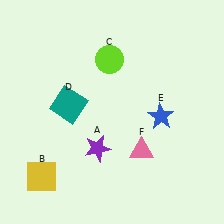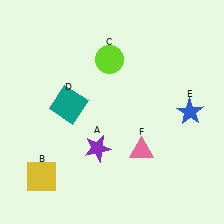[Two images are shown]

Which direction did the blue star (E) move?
The blue star (E) moved right.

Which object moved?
The blue star (E) moved right.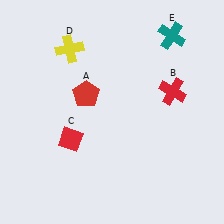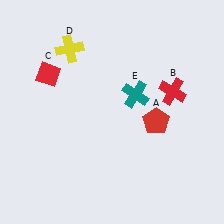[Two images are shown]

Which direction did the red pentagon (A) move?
The red pentagon (A) moved right.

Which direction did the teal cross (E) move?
The teal cross (E) moved down.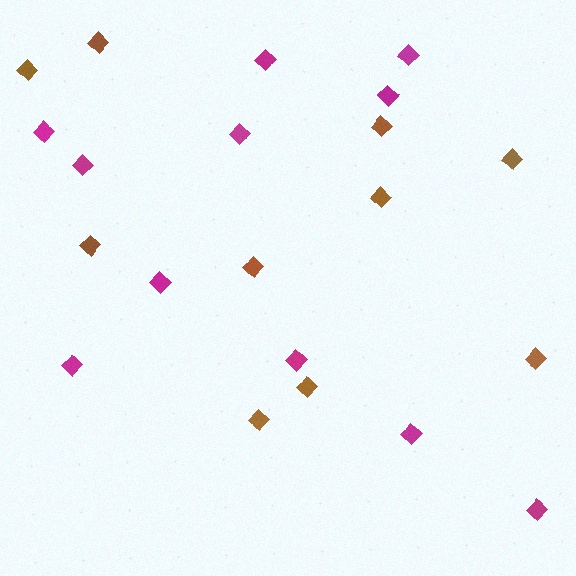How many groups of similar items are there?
There are 2 groups: one group of brown diamonds (10) and one group of magenta diamonds (11).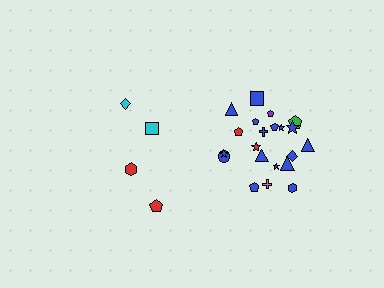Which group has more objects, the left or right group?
The right group.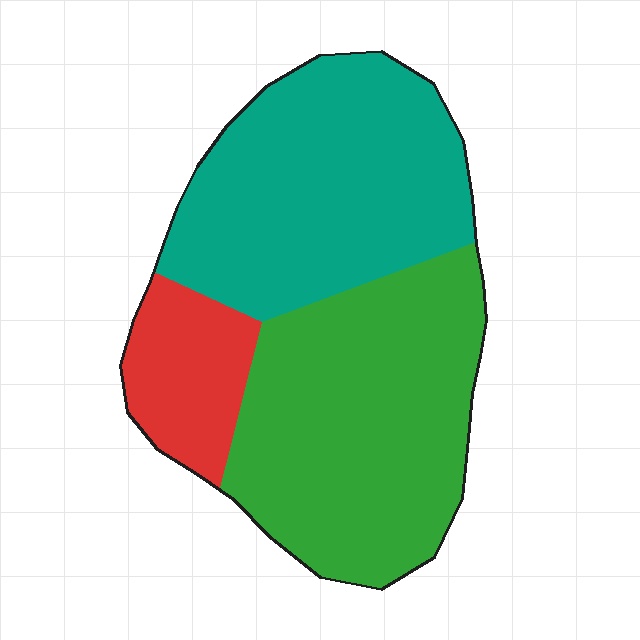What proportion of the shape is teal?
Teal takes up about two fifths (2/5) of the shape.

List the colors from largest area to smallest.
From largest to smallest: green, teal, red.